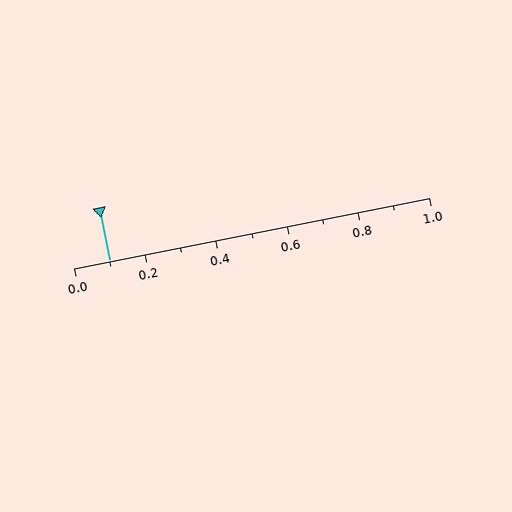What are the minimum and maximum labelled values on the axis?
The axis runs from 0.0 to 1.0.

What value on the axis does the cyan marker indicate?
The marker indicates approximately 0.1.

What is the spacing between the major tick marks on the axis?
The major ticks are spaced 0.2 apart.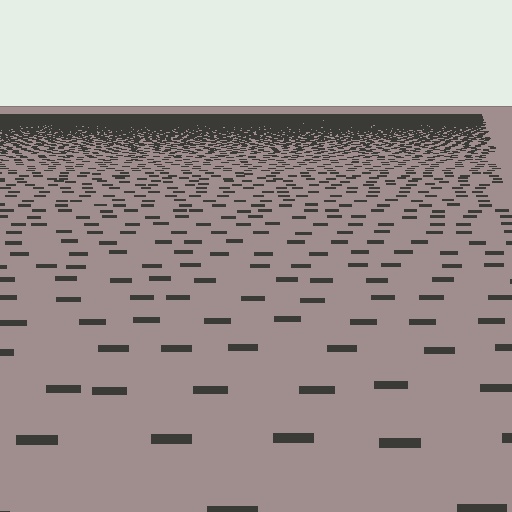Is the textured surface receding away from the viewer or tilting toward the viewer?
The surface is receding away from the viewer. Texture elements get smaller and denser toward the top.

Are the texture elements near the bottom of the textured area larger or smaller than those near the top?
Larger. Near the bottom, elements are closer to the viewer and appear at a bigger on-screen size.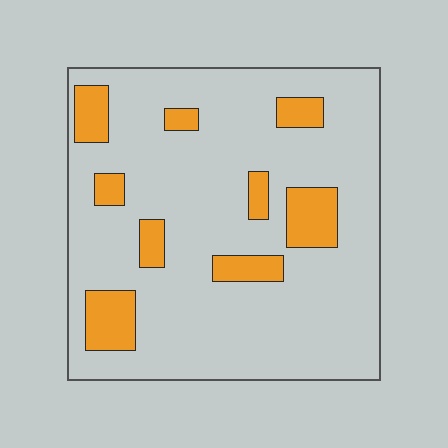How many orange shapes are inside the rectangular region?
9.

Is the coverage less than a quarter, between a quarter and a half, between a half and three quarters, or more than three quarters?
Less than a quarter.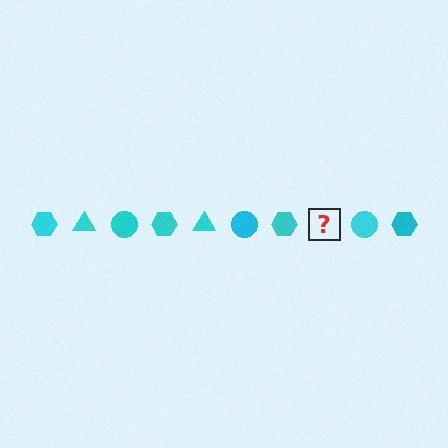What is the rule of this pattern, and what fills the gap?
The rule is that the pattern cycles through hexagon, triangle, circle shapes in cyan. The gap should be filled with a cyan triangle.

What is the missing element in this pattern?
The missing element is a cyan triangle.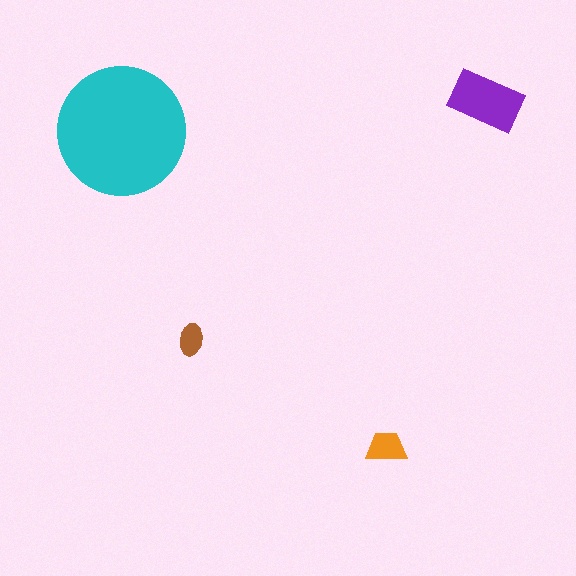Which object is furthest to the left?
The cyan circle is leftmost.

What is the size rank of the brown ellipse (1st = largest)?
4th.